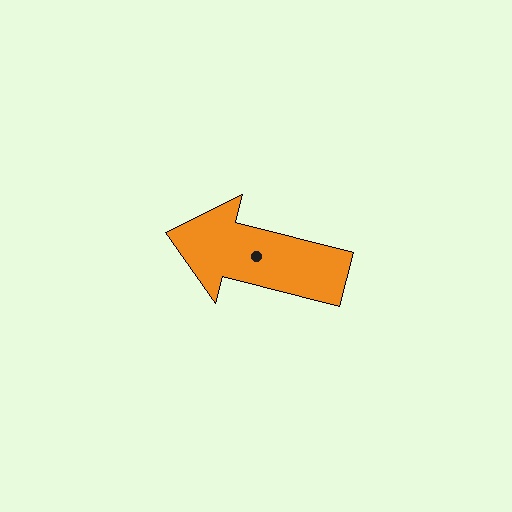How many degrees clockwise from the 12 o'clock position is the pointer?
Approximately 284 degrees.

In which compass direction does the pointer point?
West.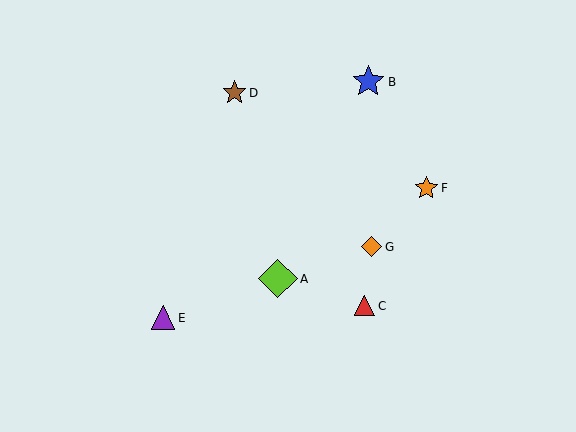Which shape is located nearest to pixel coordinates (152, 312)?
The purple triangle (labeled E) at (163, 318) is nearest to that location.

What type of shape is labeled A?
Shape A is a lime diamond.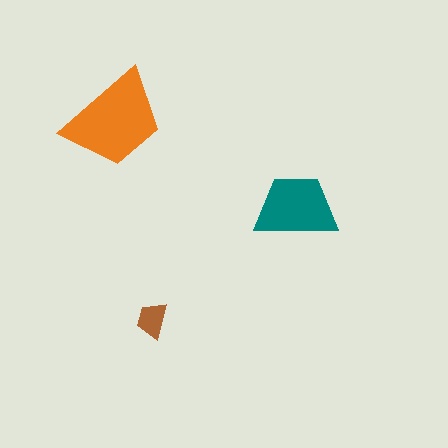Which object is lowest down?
The brown trapezoid is bottommost.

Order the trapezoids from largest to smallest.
the orange one, the teal one, the brown one.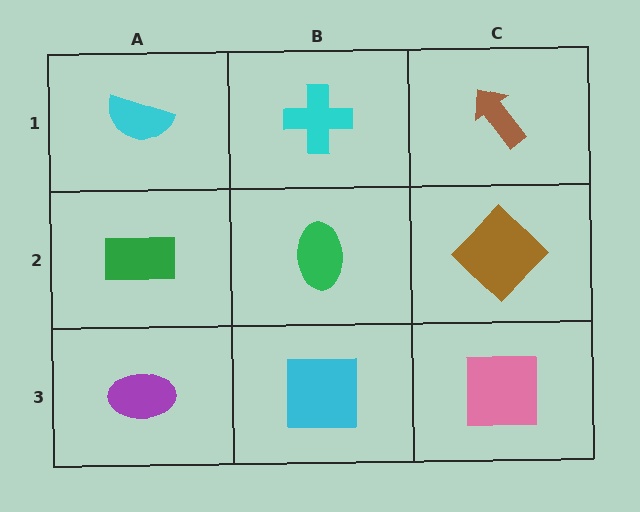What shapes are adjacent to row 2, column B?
A cyan cross (row 1, column B), a cyan square (row 3, column B), a green rectangle (row 2, column A), a brown diamond (row 2, column C).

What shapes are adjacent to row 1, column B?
A green ellipse (row 2, column B), a cyan semicircle (row 1, column A), a brown arrow (row 1, column C).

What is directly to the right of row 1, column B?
A brown arrow.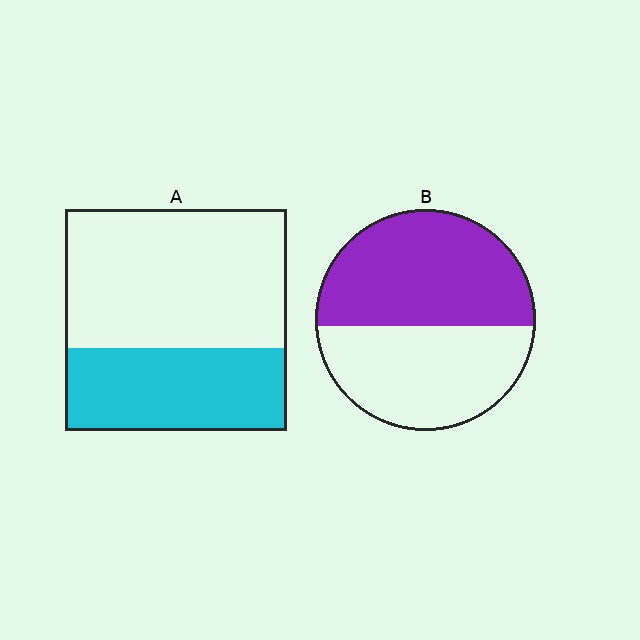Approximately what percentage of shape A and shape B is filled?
A is approximately 35% and B is approximately 55%.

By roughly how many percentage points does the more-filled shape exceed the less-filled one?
By roughly 15 percentage points (B over A).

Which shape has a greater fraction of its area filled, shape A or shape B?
Shape B.